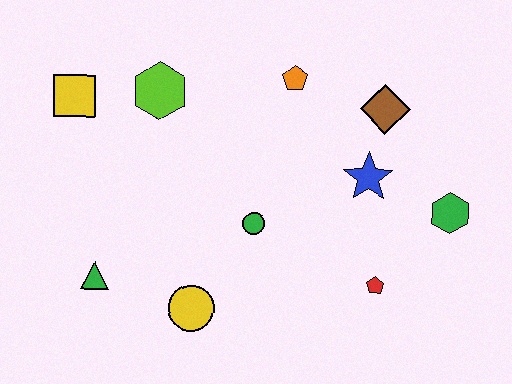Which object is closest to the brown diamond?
The blue star is closest to the brown diamond.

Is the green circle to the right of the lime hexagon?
Yes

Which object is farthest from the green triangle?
The green hexagon is farthest from the green triangle.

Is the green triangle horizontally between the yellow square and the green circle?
Yes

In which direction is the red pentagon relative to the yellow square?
The red pentagon is to the right of the yellow square.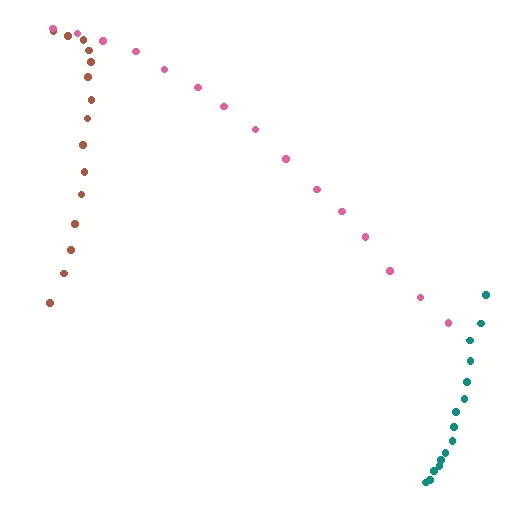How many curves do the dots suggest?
There are 3 distinct paths.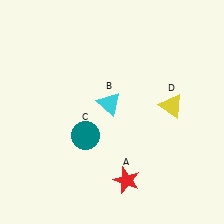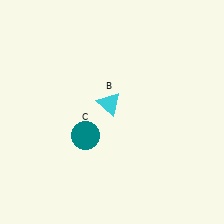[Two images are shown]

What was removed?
The red star (A), the yellow triangle (D) were removed in Image 2.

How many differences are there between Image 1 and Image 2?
There are 2 differences between the two images.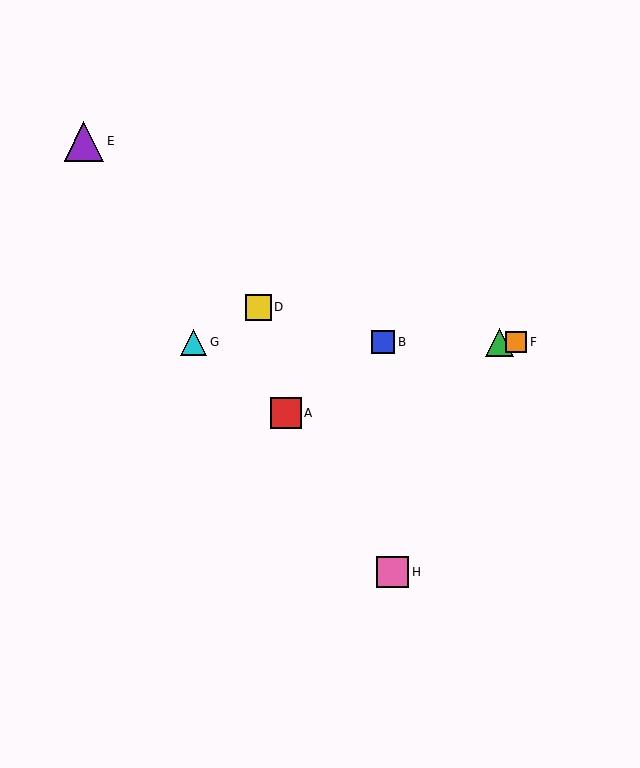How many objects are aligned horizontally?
4 objects (B, C, F, G) are aligned horizontally.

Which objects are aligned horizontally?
Objects B, C, F, G are aligned horizontally.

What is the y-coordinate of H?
Object H is at y≈572.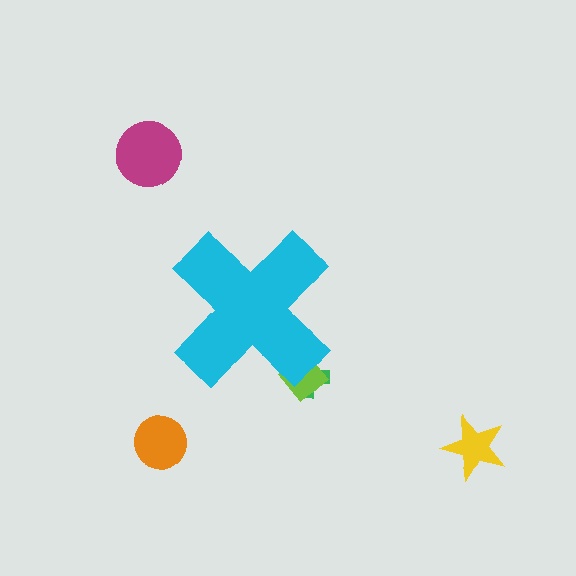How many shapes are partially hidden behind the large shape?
2 shapes are partially hidden.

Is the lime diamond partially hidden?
Yes, the lime diamond is partially hidden behind the cyan cross.